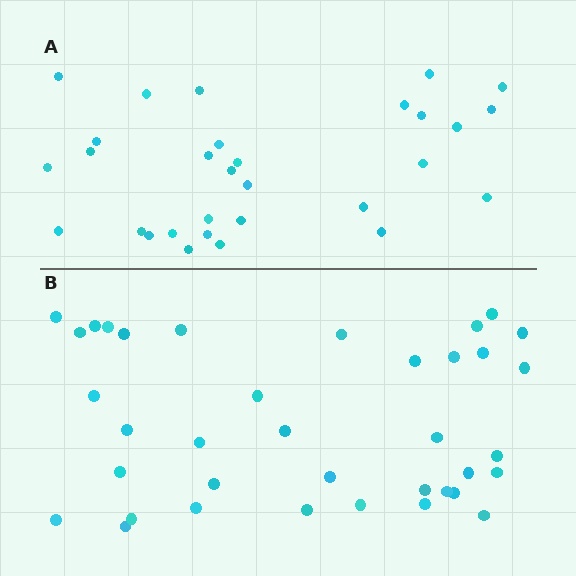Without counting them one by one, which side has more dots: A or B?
Region B (the bottom region) has more dots.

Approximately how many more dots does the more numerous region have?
Region B has roughly 8 or so more dots than region A.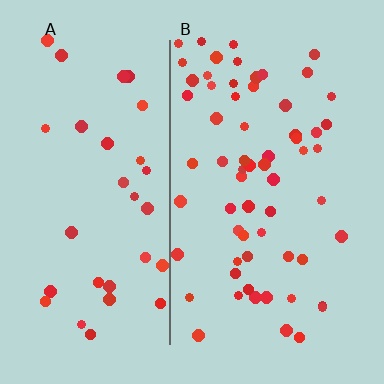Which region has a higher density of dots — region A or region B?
B (the right).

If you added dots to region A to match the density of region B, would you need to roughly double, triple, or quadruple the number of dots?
Approximately double.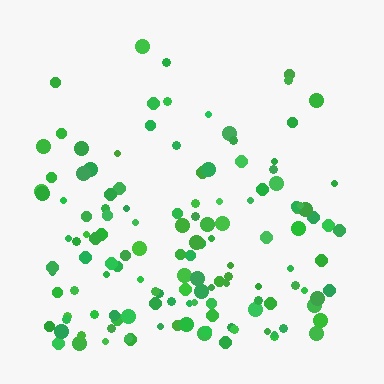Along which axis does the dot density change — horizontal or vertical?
Vertical.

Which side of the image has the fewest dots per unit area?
The top.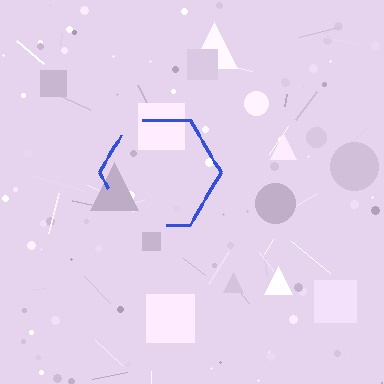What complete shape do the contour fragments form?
The contour fragments form a hexagon.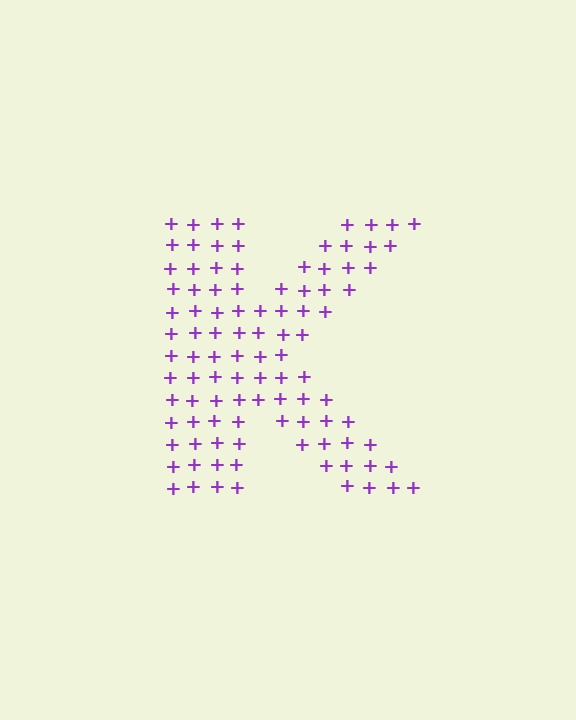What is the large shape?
The large shape is the letter K.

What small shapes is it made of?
It is made of small plus signs.